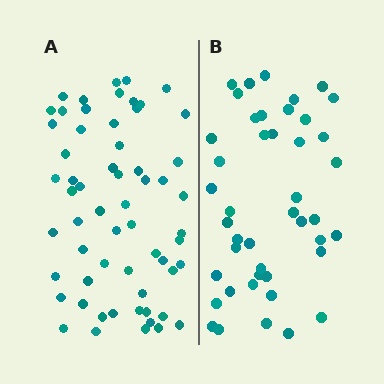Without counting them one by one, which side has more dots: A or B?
Region A (the left region) has more dots.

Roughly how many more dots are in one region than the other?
Region A has approximately 15 more dots than region B.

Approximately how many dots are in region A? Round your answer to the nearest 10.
About 60 dots.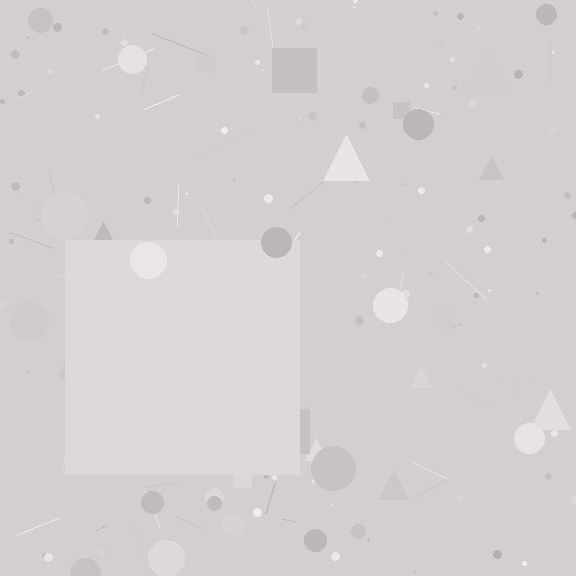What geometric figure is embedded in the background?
A square is embedded in the background.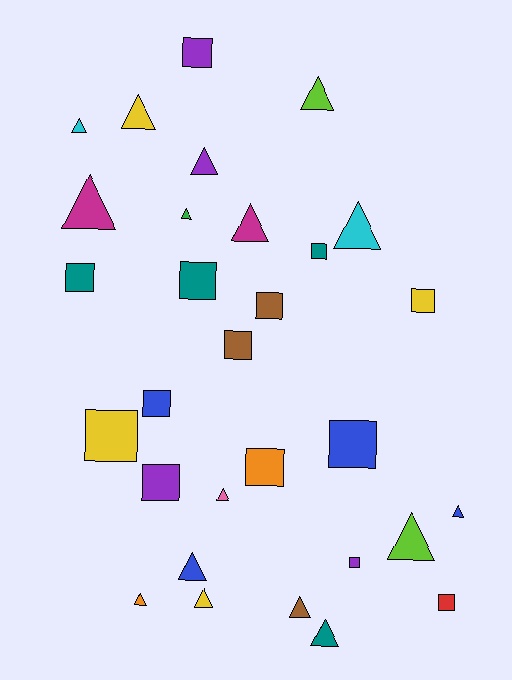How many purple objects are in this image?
There are 4 purple objects.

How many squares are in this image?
There are 14 squares.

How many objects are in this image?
There are 30 objects.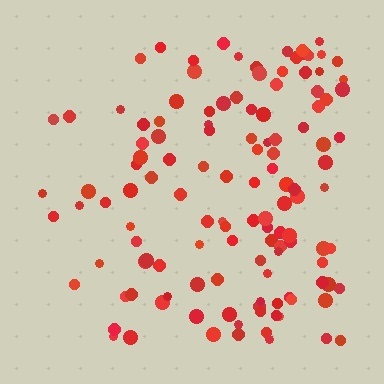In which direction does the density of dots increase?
From left to right, with the right side densest.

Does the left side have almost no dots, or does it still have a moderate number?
Still a moderate number, just noticeably fewer than the right.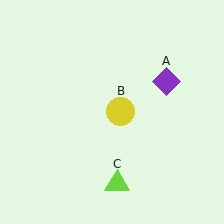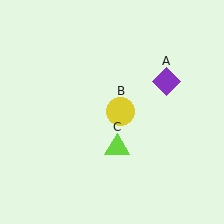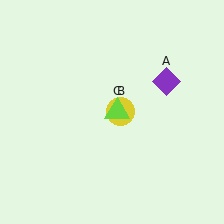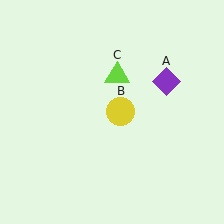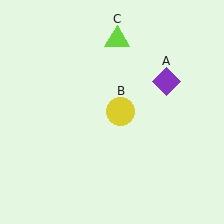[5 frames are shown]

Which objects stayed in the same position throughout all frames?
Purple diamond (object A) and yellow circle (object B) remained stationary.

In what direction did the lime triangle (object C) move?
The lime triangle (object C) moved up.